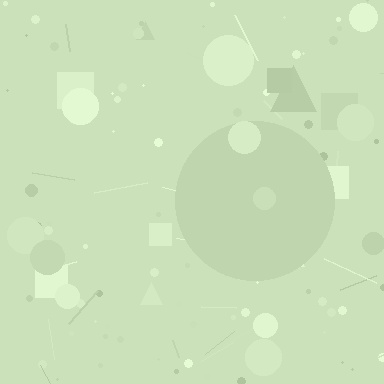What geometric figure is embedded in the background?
A circle is embedded in the background.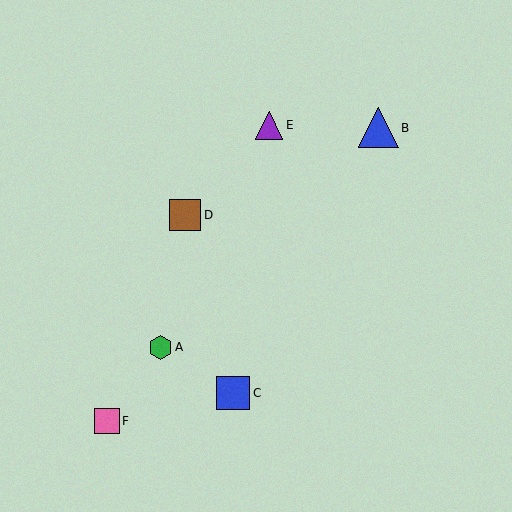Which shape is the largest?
The blue triangle (labeled B) is the largest.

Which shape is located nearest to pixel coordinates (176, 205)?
The brown square (labeled D) at (185, 215) is nearest to that location.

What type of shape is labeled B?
Shape B is a blue triangle.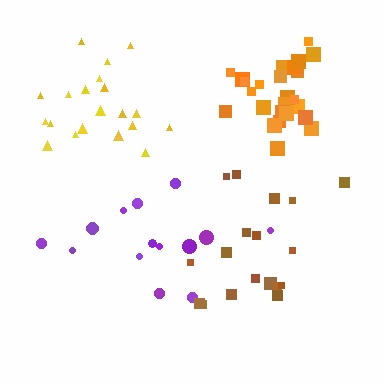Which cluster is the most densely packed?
Orange.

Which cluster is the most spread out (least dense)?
Purple.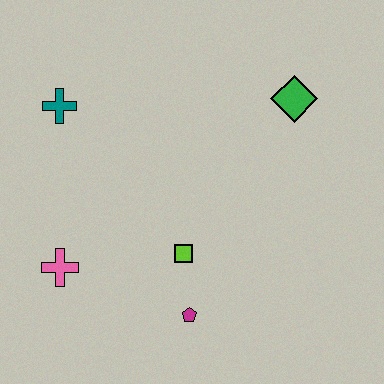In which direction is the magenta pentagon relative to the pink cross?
The magenta pentagon is to the right of the pink cross.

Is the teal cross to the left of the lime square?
Yes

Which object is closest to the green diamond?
The lime square is closest to the green diamond.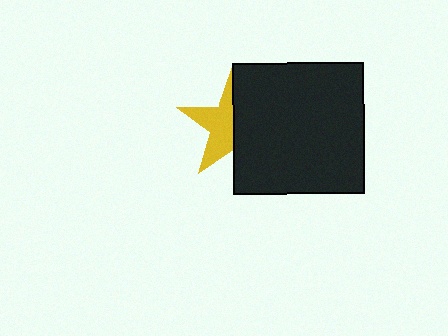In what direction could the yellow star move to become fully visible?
The yellow star could move left. That would shift it out from behind the black square entirely.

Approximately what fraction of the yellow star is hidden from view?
Roughly 49% of the yellow star is hidden behind the black square.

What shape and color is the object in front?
The object in front is a black square.